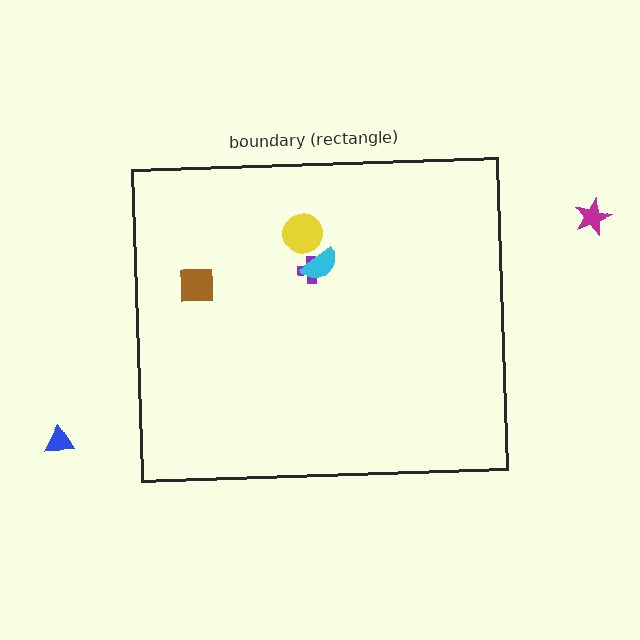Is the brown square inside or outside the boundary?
Inside.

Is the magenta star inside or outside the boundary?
Outside.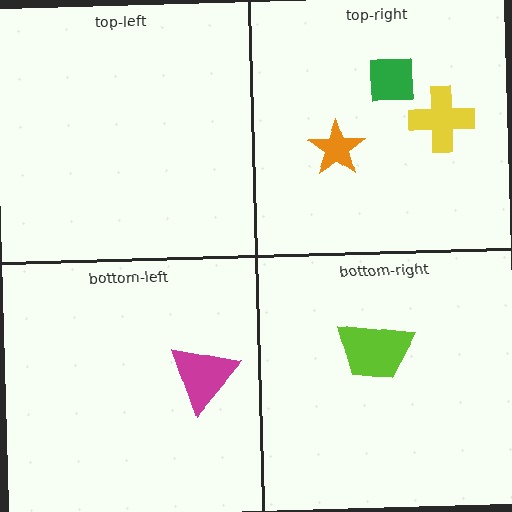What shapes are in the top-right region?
The orange star, the yellow cross, the green square.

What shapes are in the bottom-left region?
The magenta triangle.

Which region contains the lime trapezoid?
The bottom-right region.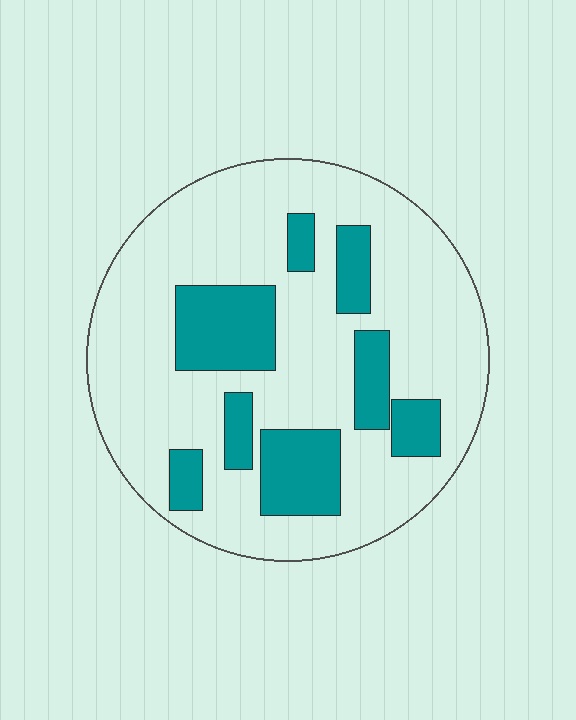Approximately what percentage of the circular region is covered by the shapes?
Approximately 25%.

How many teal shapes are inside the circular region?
8.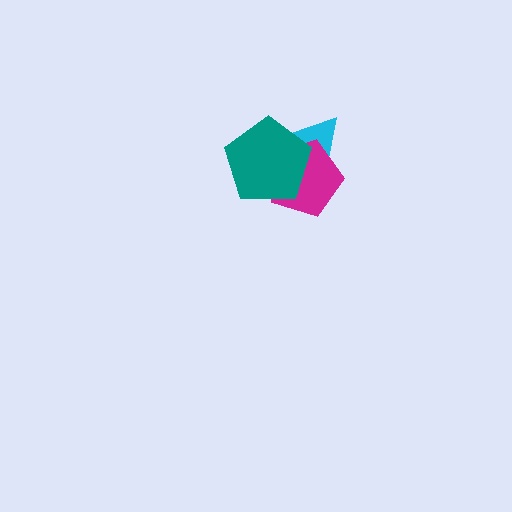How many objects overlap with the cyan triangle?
2 objects overlap with the cyan triangle.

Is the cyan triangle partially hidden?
Yes, it is partially covered by another shape.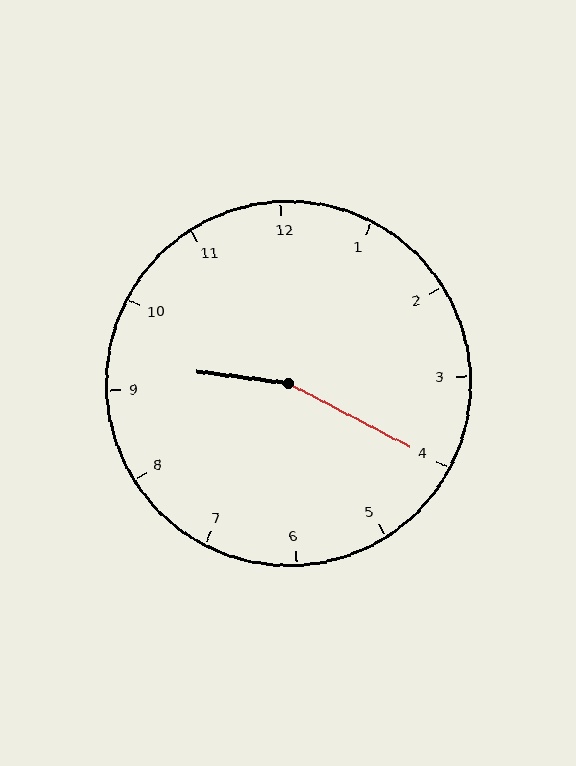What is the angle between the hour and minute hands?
Approximately 160 degrees.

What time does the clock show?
9:20.